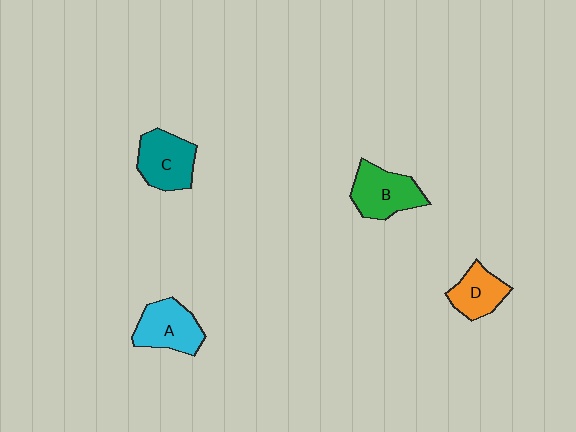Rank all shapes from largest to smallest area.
From largest to smallest: B (green), C (teal), A (cyan), D (orange).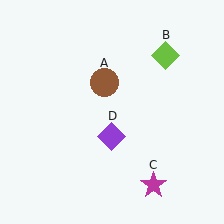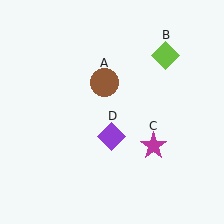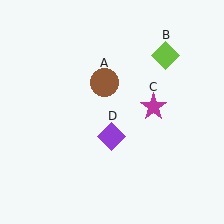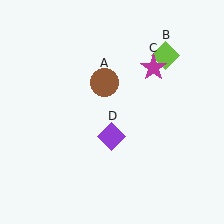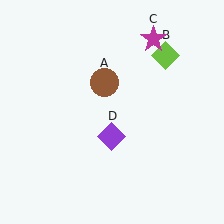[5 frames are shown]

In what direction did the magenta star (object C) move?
The magenta star (object C) moved up.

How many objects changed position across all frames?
1 object changed position: magenta star (object C).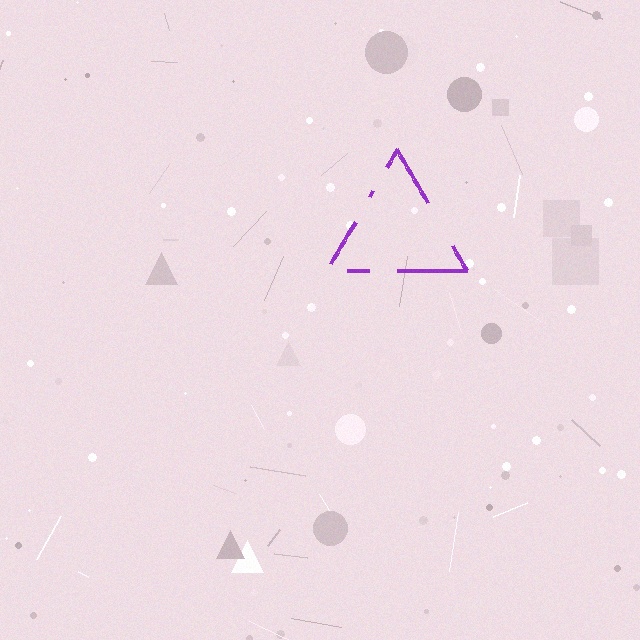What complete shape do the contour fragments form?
The contour fragments form a triangle.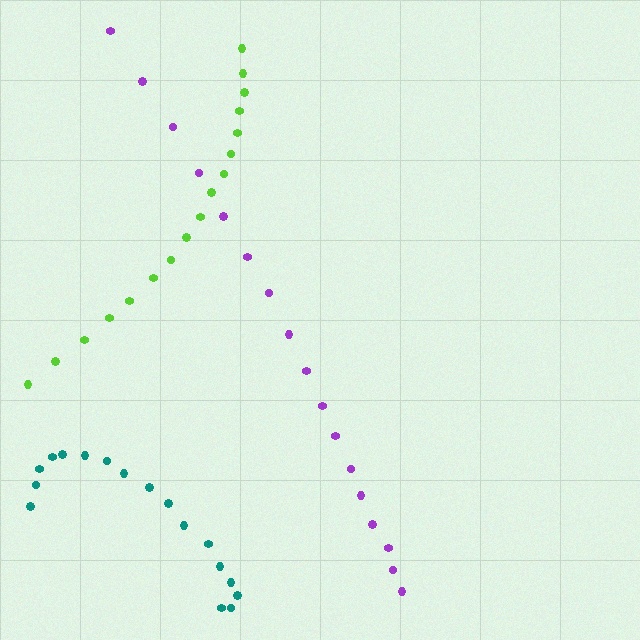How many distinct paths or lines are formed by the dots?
There are 3 distinct paths.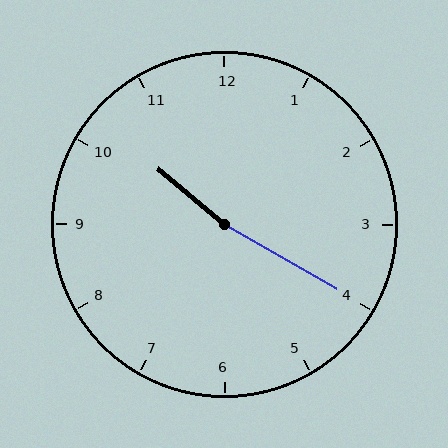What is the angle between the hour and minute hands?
Approximately 170 degrees.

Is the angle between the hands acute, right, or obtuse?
It is obtuse.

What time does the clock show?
10:20.